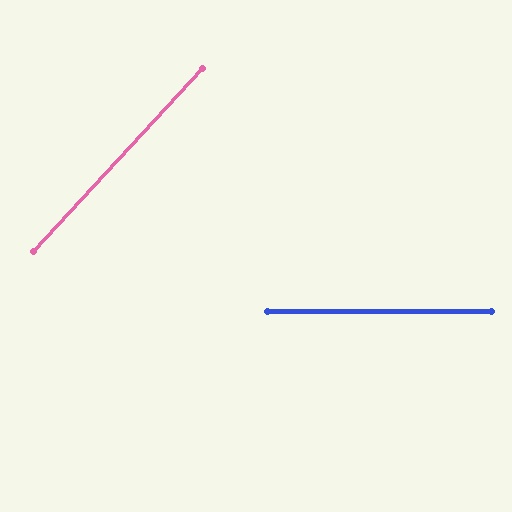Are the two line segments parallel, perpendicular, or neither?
Neither parallel nor perpendicular — they differ by about 47°.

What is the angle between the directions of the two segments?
Approximately 47 degrees.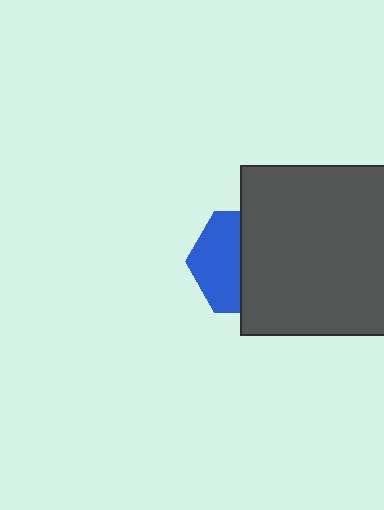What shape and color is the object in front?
The object in front is a dark gray rectangle.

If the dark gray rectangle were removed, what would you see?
You would see the complete blue hexagon.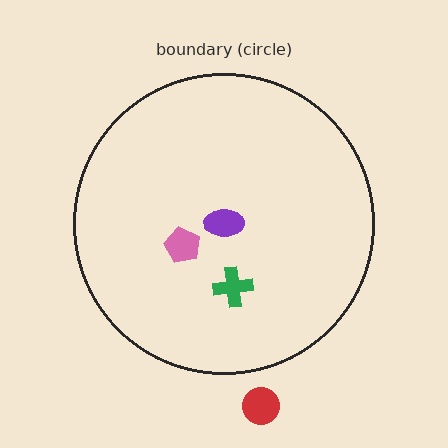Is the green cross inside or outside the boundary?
Inside.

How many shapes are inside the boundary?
3 inside, 1 outside.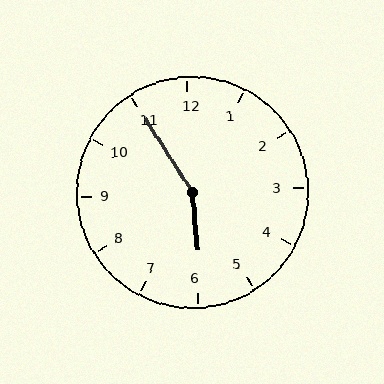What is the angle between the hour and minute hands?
Approximately 152 degrees.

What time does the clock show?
5:55.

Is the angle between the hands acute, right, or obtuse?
It is obtuse.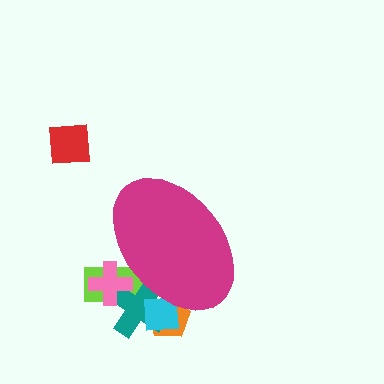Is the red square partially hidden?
No, the red square is fully visible.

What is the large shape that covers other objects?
A magenta ellipse.